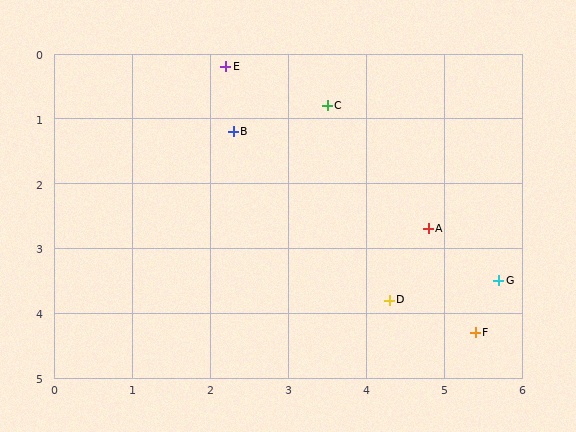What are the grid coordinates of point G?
Point G is at approximately (5.7, 3.5).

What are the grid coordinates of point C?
Point C is at approximately (3.5, 0.8).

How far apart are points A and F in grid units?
Points A and F are about 1.7 grid units apart.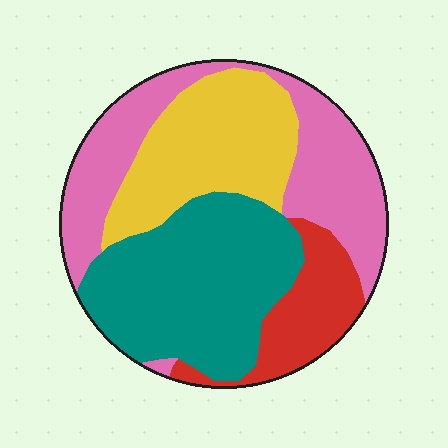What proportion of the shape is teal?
Teal takes up about one third (1/3) of the shape.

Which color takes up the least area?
Red, at roughly 15%.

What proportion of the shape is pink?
Pink takes up between a quarter and a half of the shape.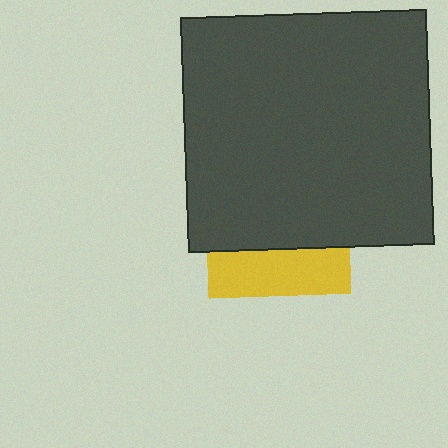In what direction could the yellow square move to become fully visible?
The yellow square could move down. That would shift it out from behind the dark gray rectangle entirely.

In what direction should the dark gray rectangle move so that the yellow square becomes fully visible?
The dark gray rectangle should move up. That is the shortest direction to clear the overlap and leave the yellow square fully visible.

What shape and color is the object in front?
The object in front is a dark gray rectangle.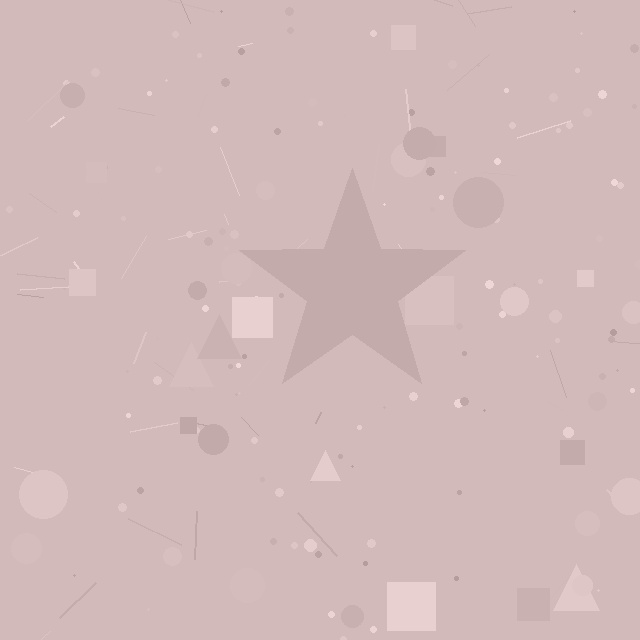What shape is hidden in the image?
A star is hidden in the image.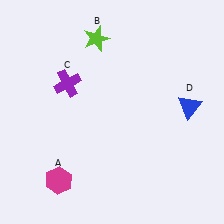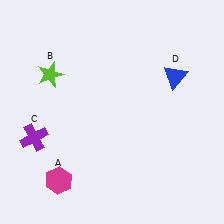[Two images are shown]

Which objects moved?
The objects that moved are: the lime star (B), the purple cross (C), the blue triangle (D).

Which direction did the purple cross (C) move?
The purple cross (C) moved down.